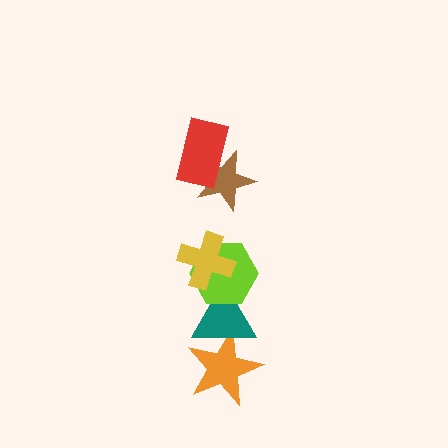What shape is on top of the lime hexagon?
The yellow cross is on top of the lime hexagon.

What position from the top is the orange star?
The orange star is 6th from the top.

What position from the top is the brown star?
The brown star is 2nd from the top.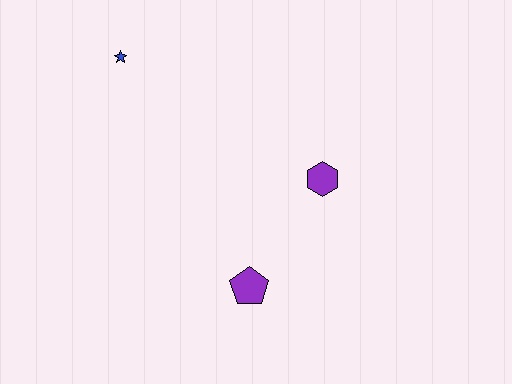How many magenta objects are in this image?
There are no magenta objects.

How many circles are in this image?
There are no circles.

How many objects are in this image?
There are 3 objects.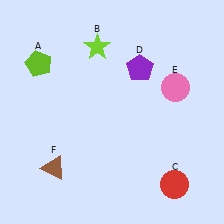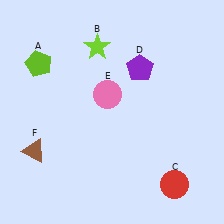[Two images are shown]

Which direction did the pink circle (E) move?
The pink circle (E) moved left.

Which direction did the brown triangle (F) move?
The brown triangle (F) moved left.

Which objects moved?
The objects that moved are: the pink circle (E), the brown triangle (F).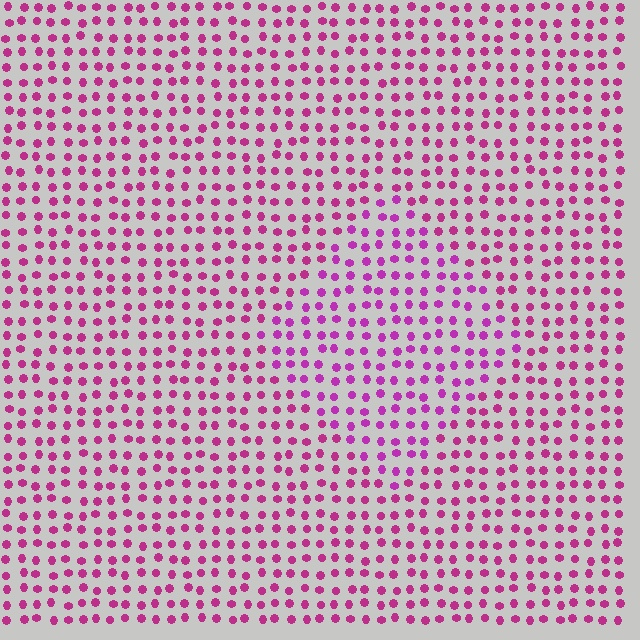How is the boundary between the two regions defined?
The boundary is defined purely by a slight shift in hue (about 18 degrees). Spacing, size, and orientation are identical on both sides.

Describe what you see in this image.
The image is filled with small magenta elements in a uniform arrangement. A diamond-shaped region is visible where the elements are tinted to a slightly different hue, forming a subtle color boundary.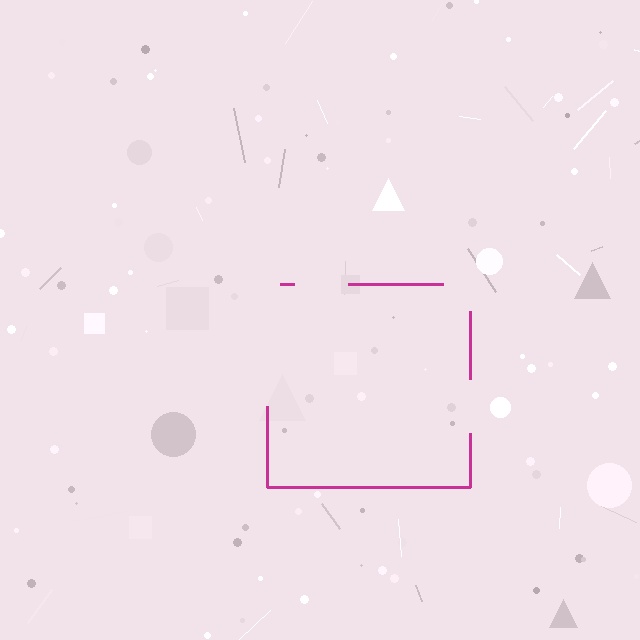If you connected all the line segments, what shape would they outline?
They would outline a square.